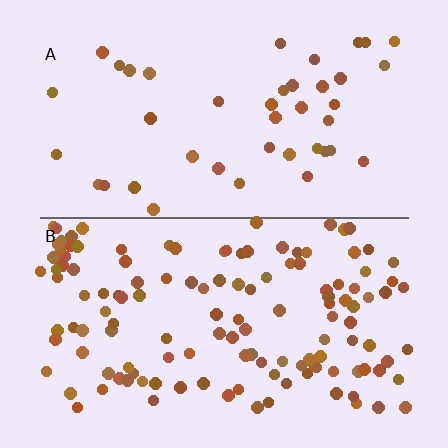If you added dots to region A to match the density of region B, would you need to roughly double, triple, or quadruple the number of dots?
Approximately triple.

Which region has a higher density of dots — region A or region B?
B (the bottom).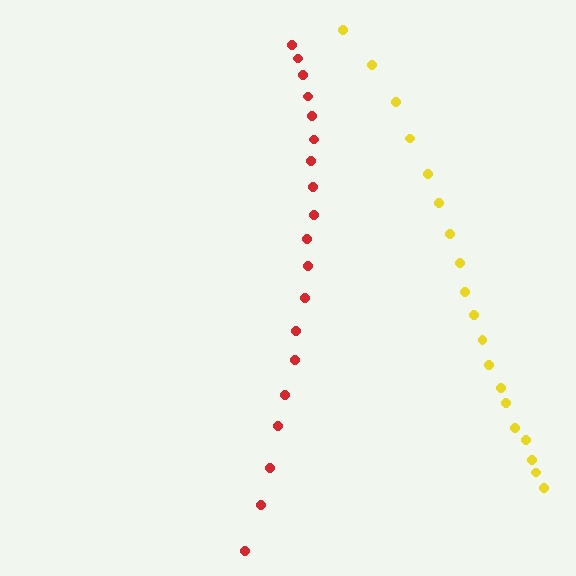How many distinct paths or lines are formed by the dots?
There are 2 distinct paths.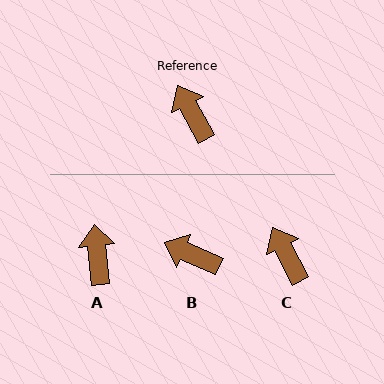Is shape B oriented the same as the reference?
No, it is off by about 39 degrees.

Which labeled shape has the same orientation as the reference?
C.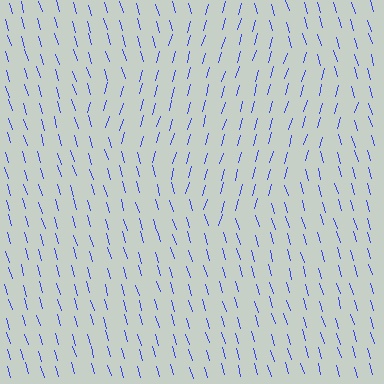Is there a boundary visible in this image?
Yes, there is a texture boundary formed by a change in line orientation.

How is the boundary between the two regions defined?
The boundary is defined purely by a change in line orientation (approximately 34 degrees difference). All lines are the same color and thickness.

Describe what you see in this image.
The image is filled with small blue line segments. A diamond region in the image has lines oriented differently from the surrounding lines, creating a visible texture boundary.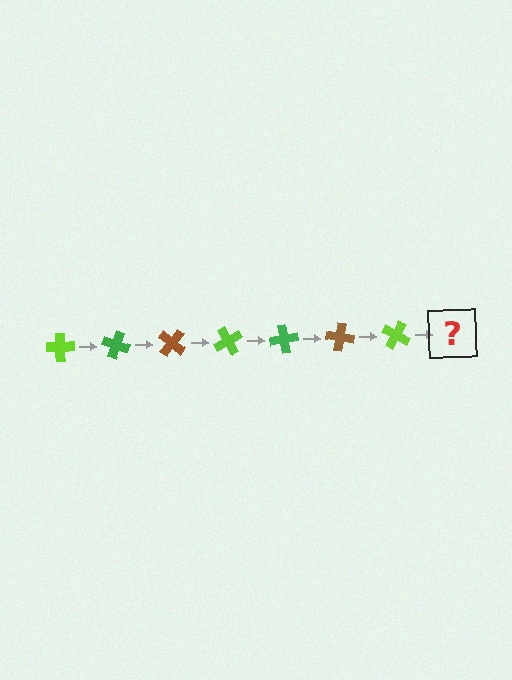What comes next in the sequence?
The next element should be a green cross, rotated 140 degrees from the start.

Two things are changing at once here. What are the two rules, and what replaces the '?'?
The two rules are that it rotates 20 degrees each step and the color cycles through lime, green, and brown. The '?' should be a green cross, rotated 140 degrees from the start.